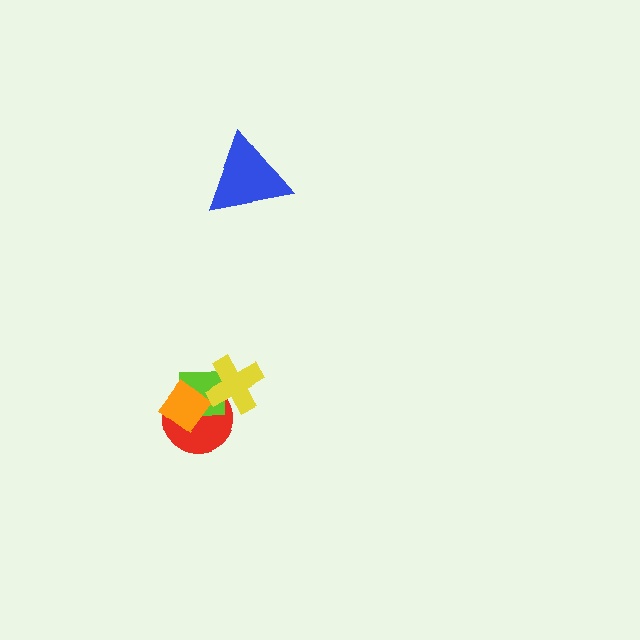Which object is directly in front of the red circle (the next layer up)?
The lime square is directly in front of the red circle.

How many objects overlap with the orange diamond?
2 objects overlap with the orange diamond.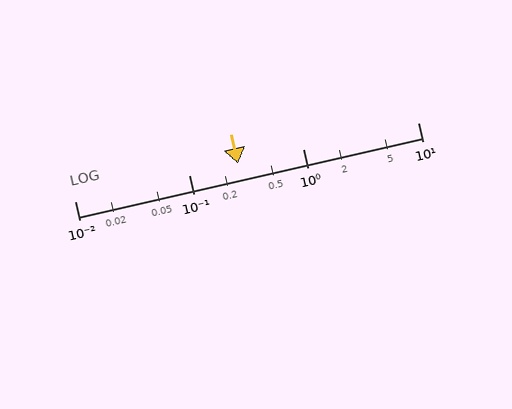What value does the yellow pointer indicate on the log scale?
The pointer indicates approximately 0.27.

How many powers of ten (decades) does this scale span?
The scale spans 3 decades, from 0.01 to 10.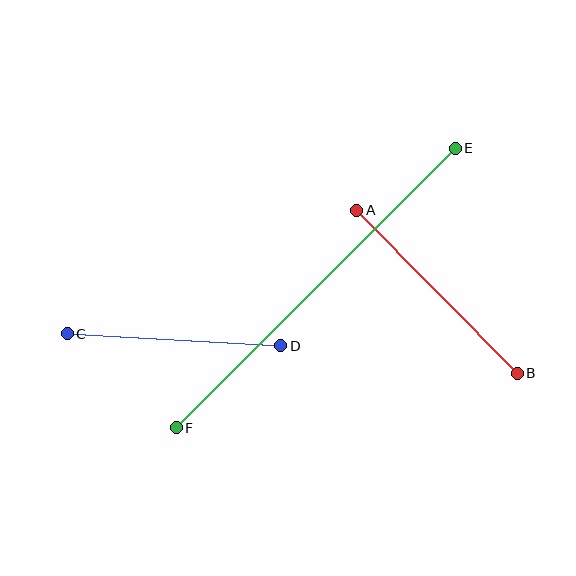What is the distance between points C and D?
The distance is approximately 214 pixels.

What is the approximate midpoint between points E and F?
The midpoint is at approximately (316, 288) pixels.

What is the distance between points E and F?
The distance is approximately 395 pixels.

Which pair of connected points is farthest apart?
Points E and F are farthest apart.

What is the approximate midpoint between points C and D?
The midpoint is at approximately (174, 340) pixels.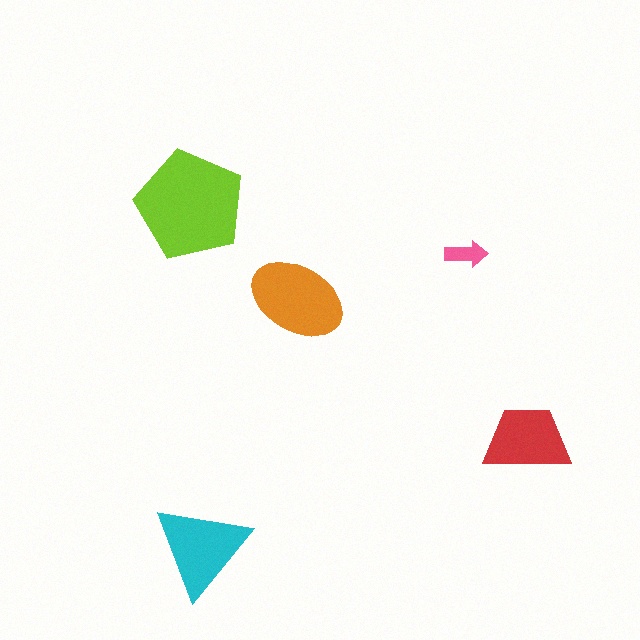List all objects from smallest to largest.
The pink arrow, the red trapezoid, the cyan triangle, the orange ellipse, the lime pentagon.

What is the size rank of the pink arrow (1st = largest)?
5th.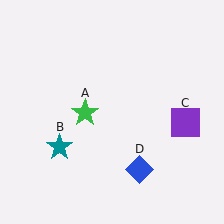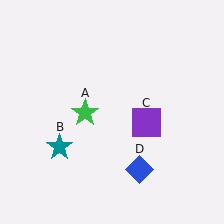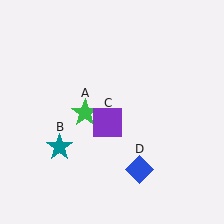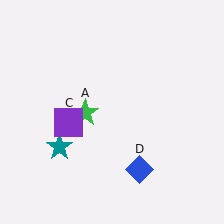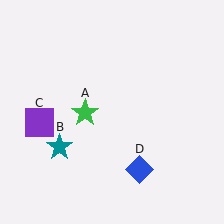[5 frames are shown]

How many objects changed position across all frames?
1 object changed position: purple square (object C).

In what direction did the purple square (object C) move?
The purple square (object C) moved left.